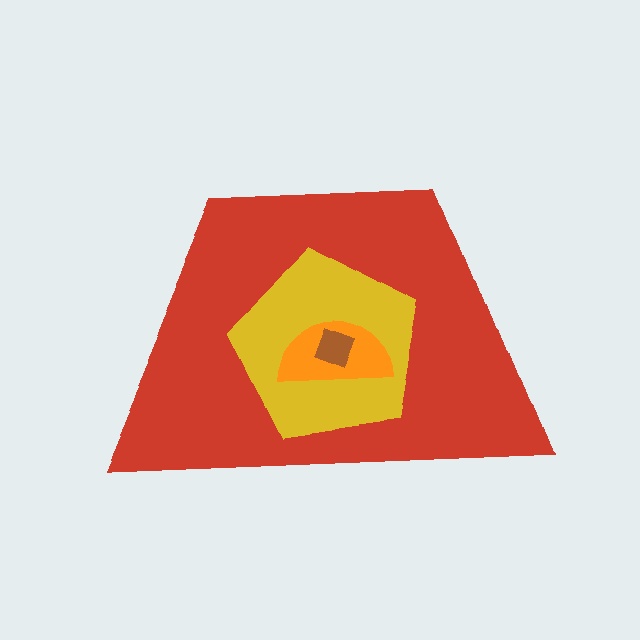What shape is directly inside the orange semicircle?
The brown square.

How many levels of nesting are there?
4.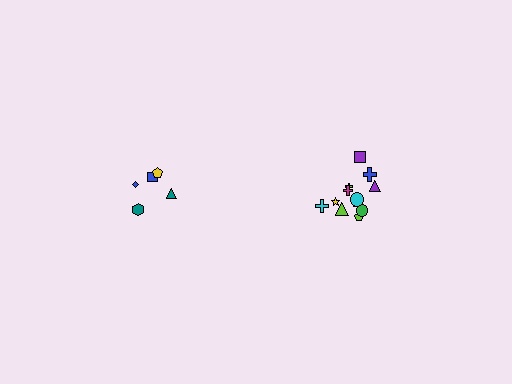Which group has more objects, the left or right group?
The right group.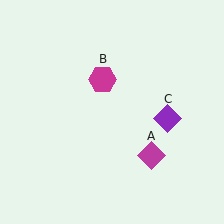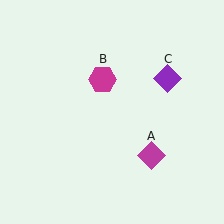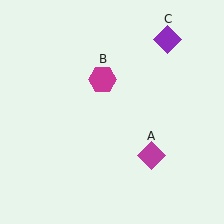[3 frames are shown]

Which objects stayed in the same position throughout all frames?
Magenta diamond (object A) and magenta hexagon (object B) remained stationary.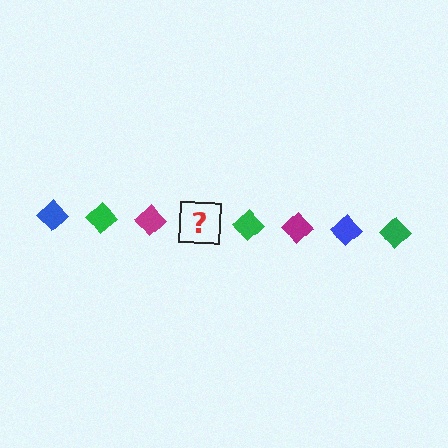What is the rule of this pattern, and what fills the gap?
The rule is that the pattern cycles through blue, green, magenta diamonds. The gap should be filled with a blue diamond.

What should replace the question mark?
The question mark should be replaced with a blue diamond.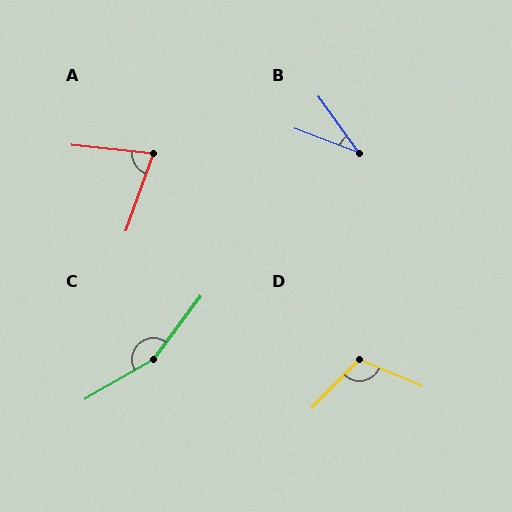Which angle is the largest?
C, at approximately 157 degrees.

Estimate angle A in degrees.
Approximately 76 degrees.